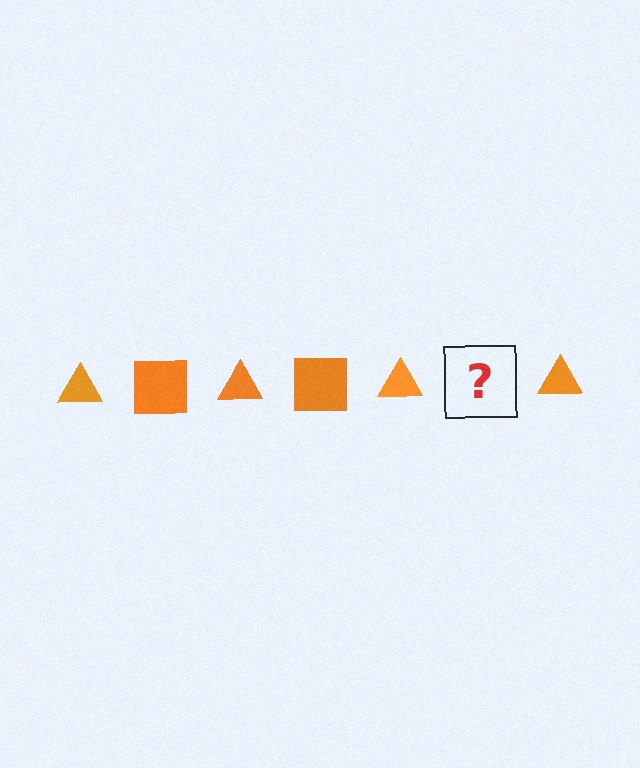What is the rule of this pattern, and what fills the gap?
The rule is that the pattern cycles through triangle, square shapes in orange. The gap should be filled with an orange square.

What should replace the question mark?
The question mark should be replaced with an orange square.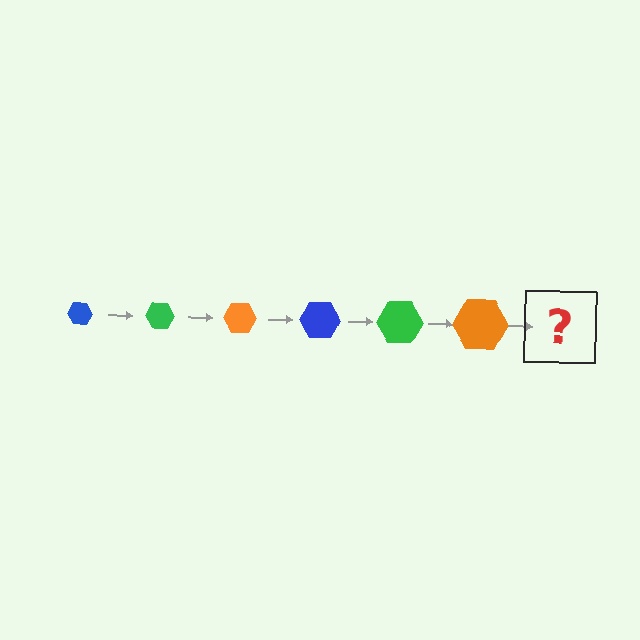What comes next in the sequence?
The next element should be a blue hexagon, larger than the previous one.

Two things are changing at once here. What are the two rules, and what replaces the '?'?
The two rules are that the hexagon grows larger each step and the color cycles through blue, green, and orange. The '?' should be a blue hexagon, larger than the previous one.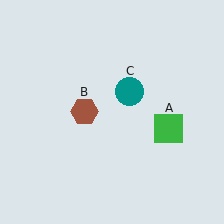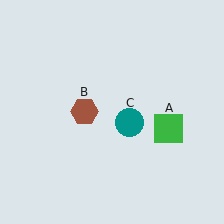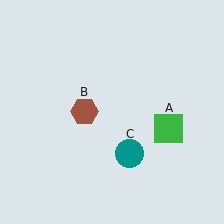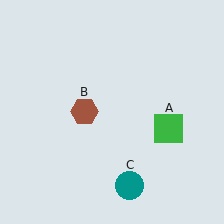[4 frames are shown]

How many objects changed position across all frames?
1 object changed position: teal circle (object C).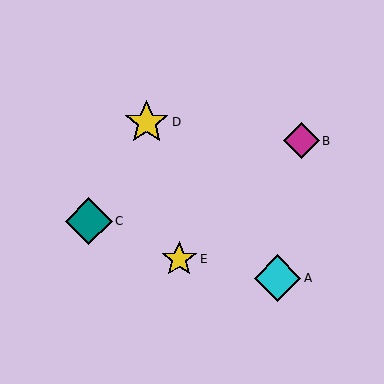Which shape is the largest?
The teal diamond (labeled C) is the largest.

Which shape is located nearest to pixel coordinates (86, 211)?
The teal diamond (labeled C) at (89, 221) is nearest to that location.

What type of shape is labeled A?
Shape A is a cyan diamond.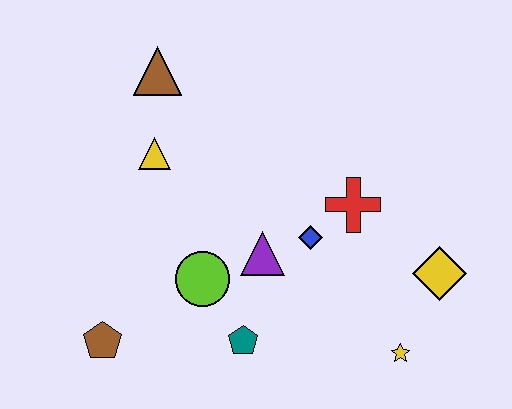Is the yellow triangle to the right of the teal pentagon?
No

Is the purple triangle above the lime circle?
Yes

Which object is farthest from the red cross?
The brown pentagon is farthest from the red cross.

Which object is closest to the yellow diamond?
The yellow star is closest to the yellow diamond.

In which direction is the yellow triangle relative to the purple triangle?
The yellow triangle is to the left of the purple triangle.